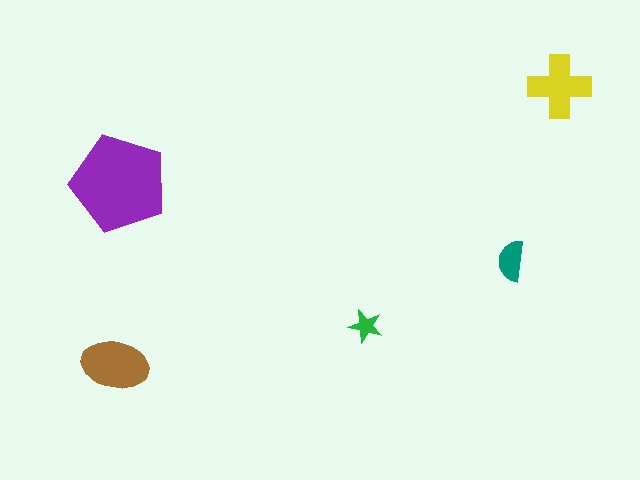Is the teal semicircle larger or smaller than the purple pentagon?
Smaller.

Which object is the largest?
The purple pentagon.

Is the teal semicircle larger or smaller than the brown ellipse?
Smaller.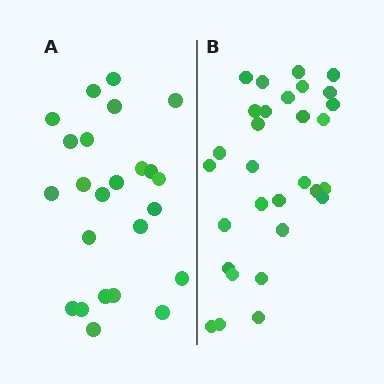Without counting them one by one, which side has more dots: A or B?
Region B (the right region) has more dots.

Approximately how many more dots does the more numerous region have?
Region B has about 6 more dots than region A.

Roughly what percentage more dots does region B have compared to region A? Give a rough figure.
About 25% more.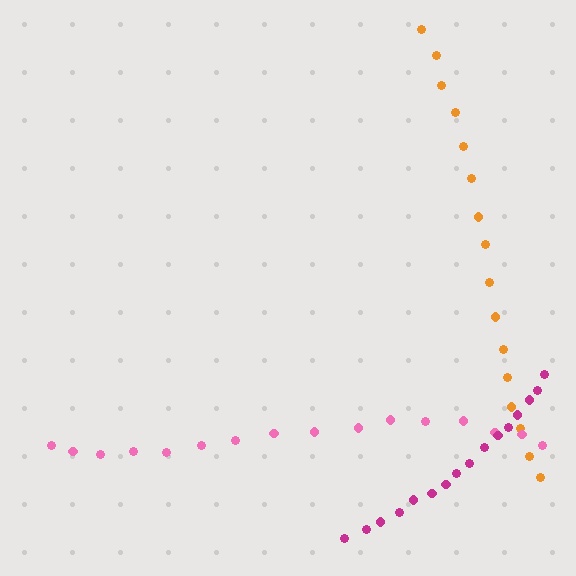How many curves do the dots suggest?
There are 3 distinct paths.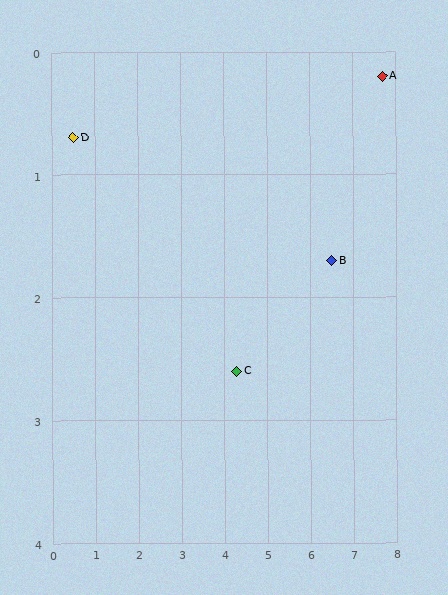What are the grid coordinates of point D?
Point D is at approximately (0.5, 0.7).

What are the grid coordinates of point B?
Point B is at approximately (6.5, 1.7).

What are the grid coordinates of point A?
Point A is at approximately (7.7, 0.2).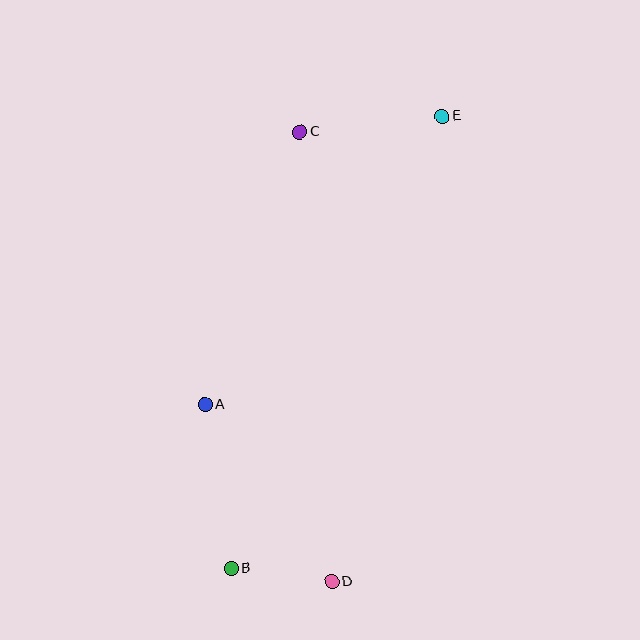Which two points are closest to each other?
Points B and D are closest to each other.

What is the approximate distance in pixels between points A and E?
The distance between A and E is approximately 373 pixels.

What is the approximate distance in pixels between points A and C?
The distance between A and C is approximately 289 pixels.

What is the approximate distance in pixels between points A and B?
The distance between A and B is approximately 166 pixels.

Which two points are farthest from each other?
Points B and E are farthest from each other.